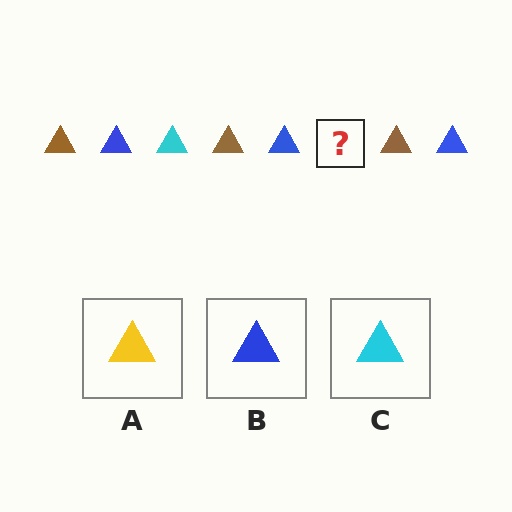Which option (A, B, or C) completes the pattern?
C.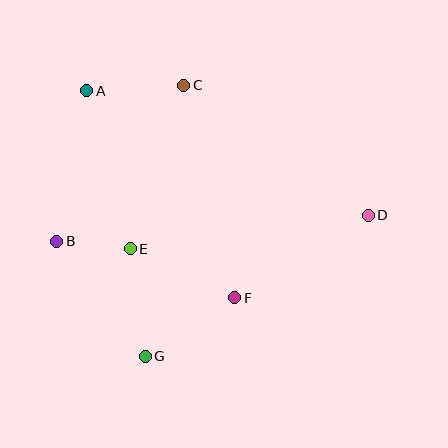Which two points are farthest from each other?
Points B and D are farthest from each other.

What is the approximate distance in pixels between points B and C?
The distance between B and C is approximately 201 pixels.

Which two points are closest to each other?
Points B and E are closest to each other.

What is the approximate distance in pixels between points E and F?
The distance between E and F is approximately 115 pixels.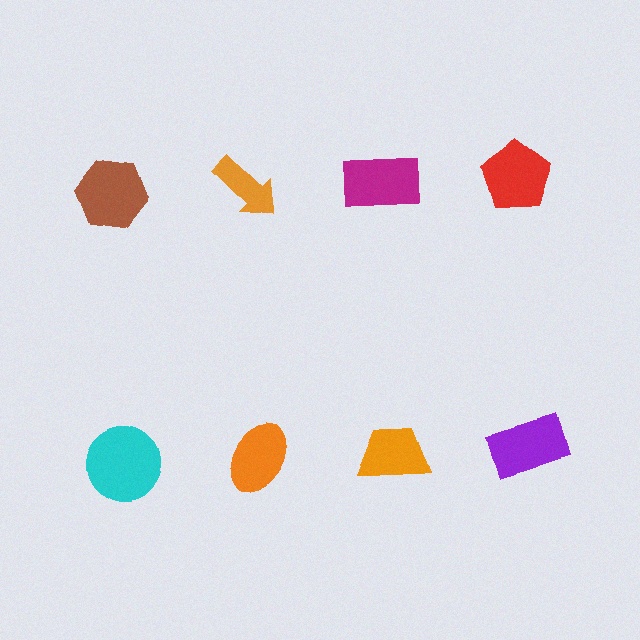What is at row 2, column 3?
An orange trapezoid.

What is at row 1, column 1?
A brown hexagon.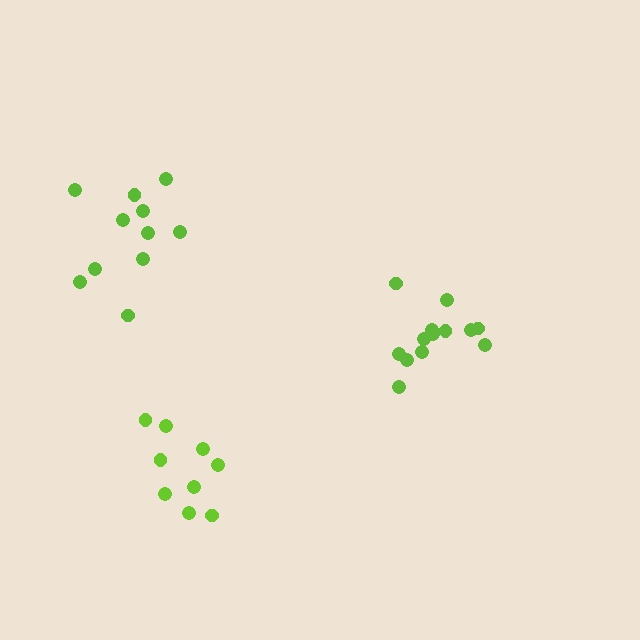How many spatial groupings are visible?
There are 3 spatial groupings.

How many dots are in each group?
Group 1: 14 dots, Group 2: 11 dots, Group 3: 9 dots (34 total).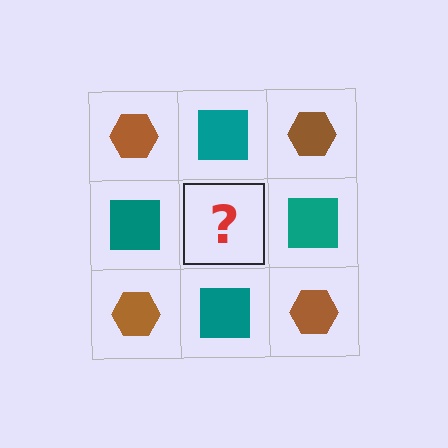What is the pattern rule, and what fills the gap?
The rule is that it alternates brown hexagon and teal square in a checkerboard pattern. The gap should be filled with a brown hexagon.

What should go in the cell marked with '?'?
The missing cell should contain a brown hexagon.